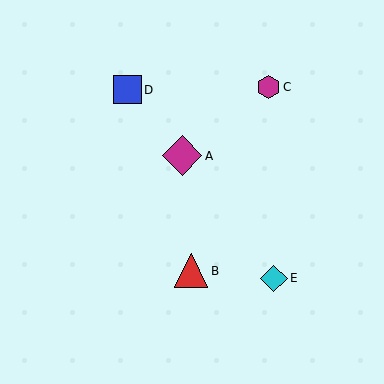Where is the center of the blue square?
The center of the blue square is at (127, 90).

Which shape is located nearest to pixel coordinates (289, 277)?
The cyan diamond (labeled E) at (274, 278) is nearest to that location.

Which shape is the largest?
The magenta diamond (labeled A) is the largest.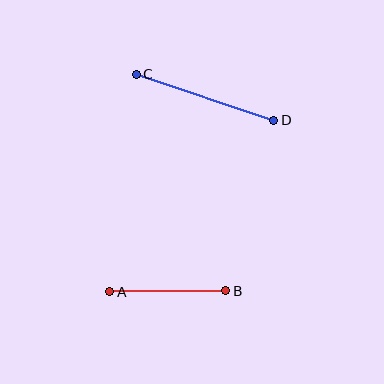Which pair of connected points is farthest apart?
Points C and D are farthest apart.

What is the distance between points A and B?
The distance is approximately 116 pixels.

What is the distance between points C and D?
The distance is approximately 145 pixels.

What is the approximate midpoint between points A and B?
The midpoint is at approximately (168, 291) pixels.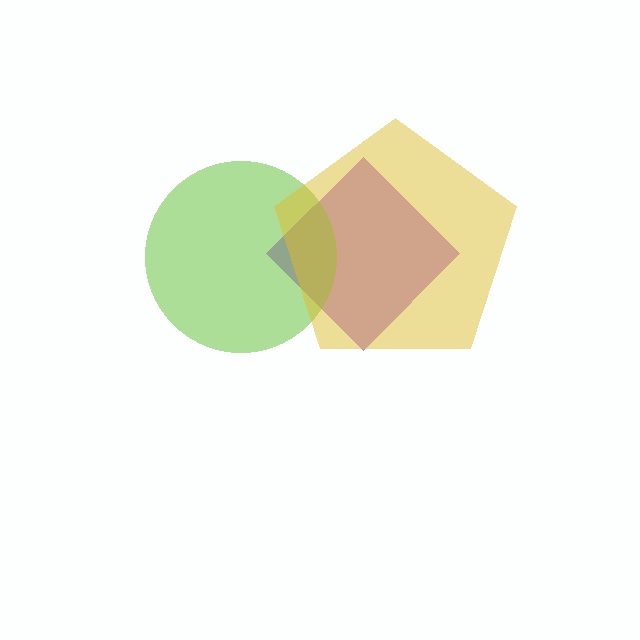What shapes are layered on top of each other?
The layered shapes are: a purple diamond, a lime circle, a yellow pentagon.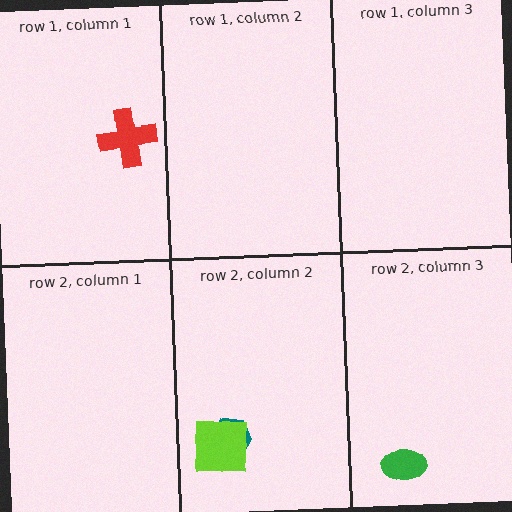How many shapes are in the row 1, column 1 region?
1.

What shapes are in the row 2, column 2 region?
The teal hexagon, the lime square.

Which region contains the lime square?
The row 2, column 2 region.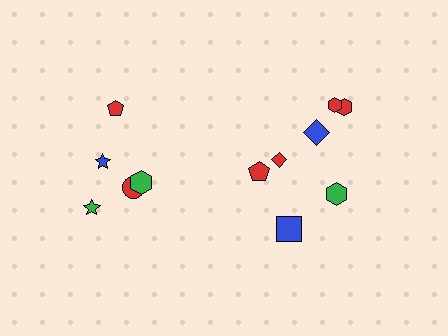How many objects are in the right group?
There are 8 objects.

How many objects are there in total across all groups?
There are 13 objects.